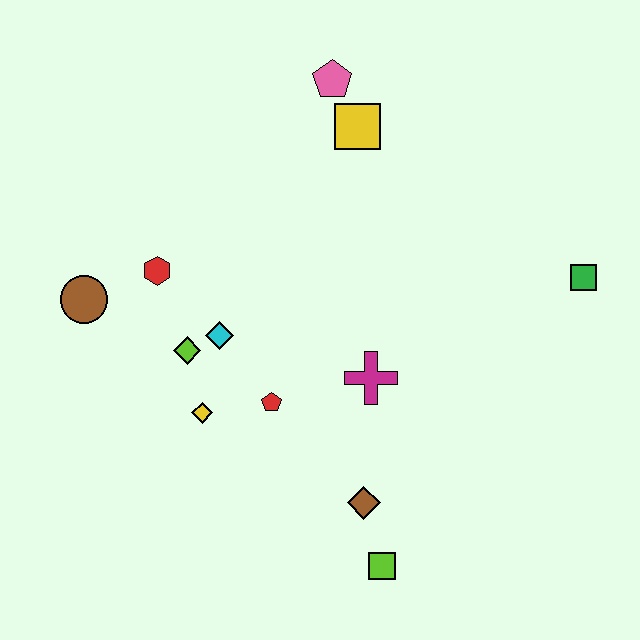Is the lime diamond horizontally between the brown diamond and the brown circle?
Yes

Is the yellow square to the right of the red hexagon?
Yes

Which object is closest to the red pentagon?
The yellow diamond is closest to the red pentagon.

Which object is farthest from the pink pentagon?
The lime square is farthest from the pink pentagon.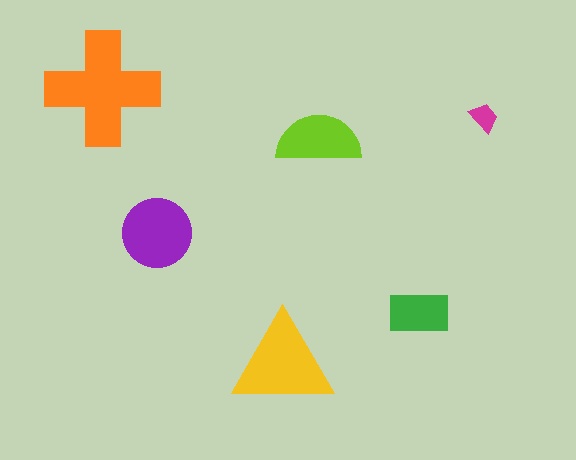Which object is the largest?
The orange cross.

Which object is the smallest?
The magenta trapezoid.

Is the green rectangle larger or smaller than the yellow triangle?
Smaller.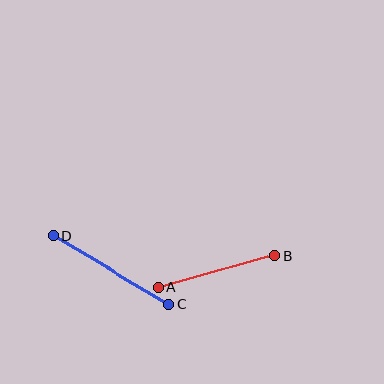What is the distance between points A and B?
The distance is approximately 120 pixels.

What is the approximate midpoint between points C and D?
The midpoint is at approximately (111, 270) pixels.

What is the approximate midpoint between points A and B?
The midpoint is at approximately (216, 271) pixels.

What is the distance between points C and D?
The distance is approximately 135 pixels.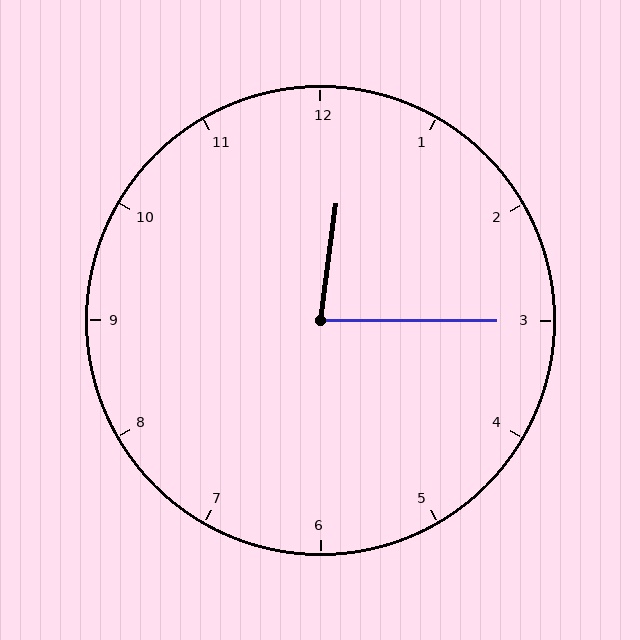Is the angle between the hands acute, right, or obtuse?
It is acute.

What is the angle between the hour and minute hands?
Approximately 82 degrees.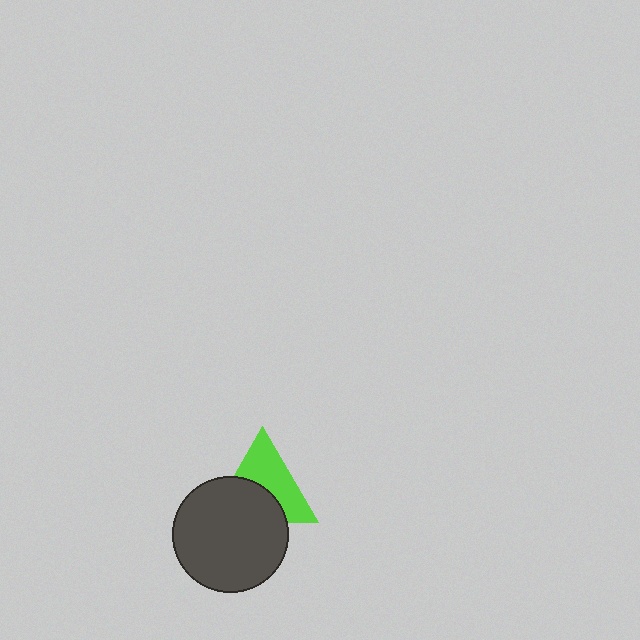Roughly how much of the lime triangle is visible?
About half of it is visible (roughly 54%).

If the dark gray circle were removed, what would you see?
You would see the complete lime triangle.